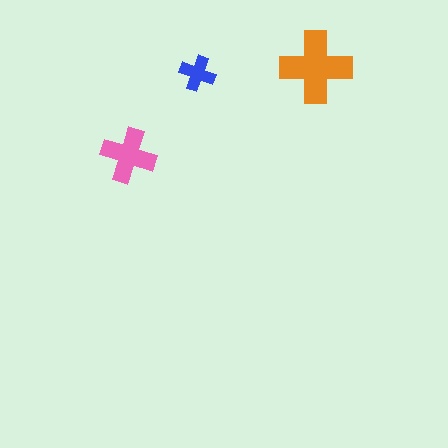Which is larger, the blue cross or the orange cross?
The orange one.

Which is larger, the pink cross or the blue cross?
The pink one.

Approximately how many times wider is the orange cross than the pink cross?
About 1.5 times wider.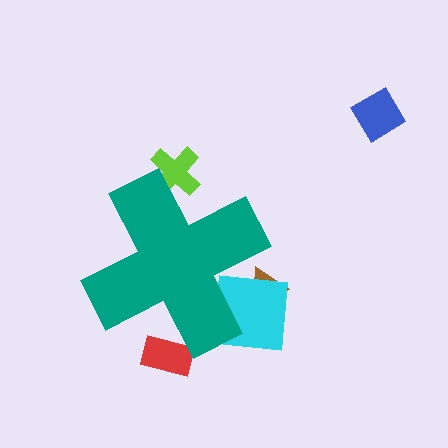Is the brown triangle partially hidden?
Yes, the brown triangle is partially hidden behind the teal cross.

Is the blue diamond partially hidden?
No, the blue diamond is fully visible.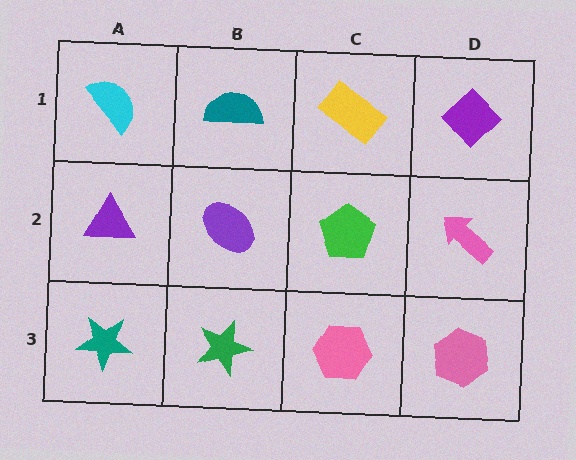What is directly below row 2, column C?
A pink hexagon.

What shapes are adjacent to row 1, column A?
A purple triangle (row 2, column A), a teal semicircle (row 1, column B).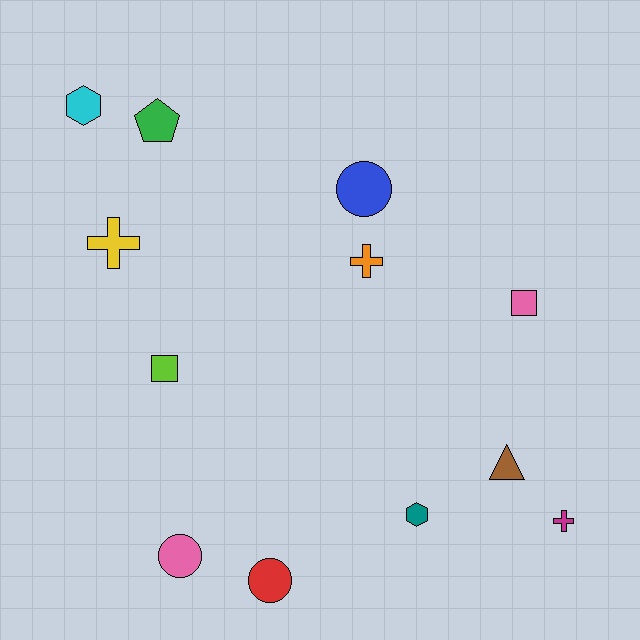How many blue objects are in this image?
There is 1 blue object.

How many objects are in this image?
There are 12 objects.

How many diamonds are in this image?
There are no diamonds.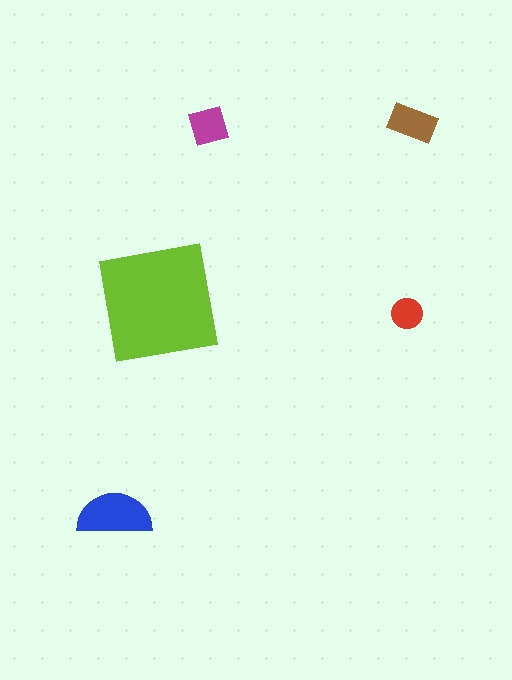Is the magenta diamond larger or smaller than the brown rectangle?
Smaller.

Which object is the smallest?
The red circle.